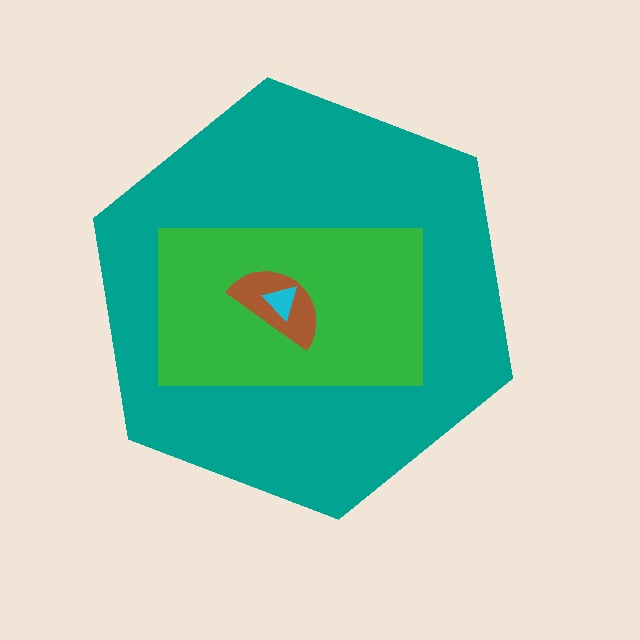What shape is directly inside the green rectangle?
The brown semicircle.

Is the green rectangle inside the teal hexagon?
Yes.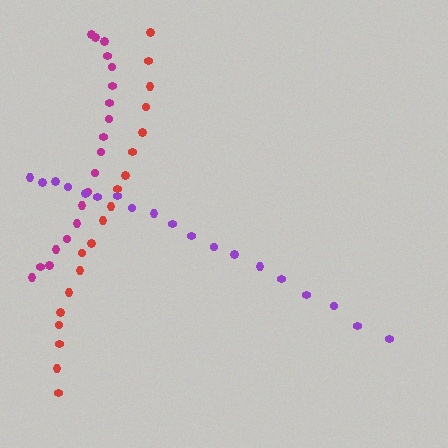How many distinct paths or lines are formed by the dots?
There are 3 distinct paths.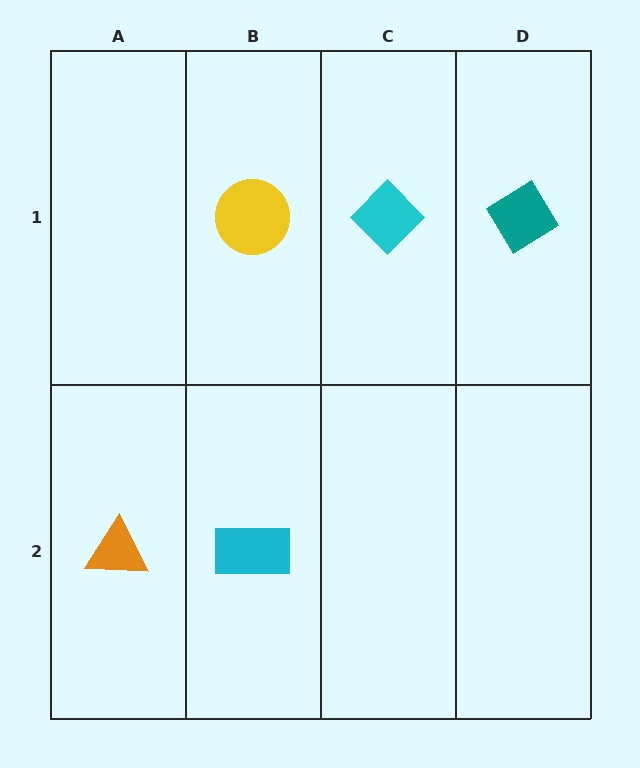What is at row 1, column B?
A yellow circle.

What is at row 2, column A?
An orange triangle.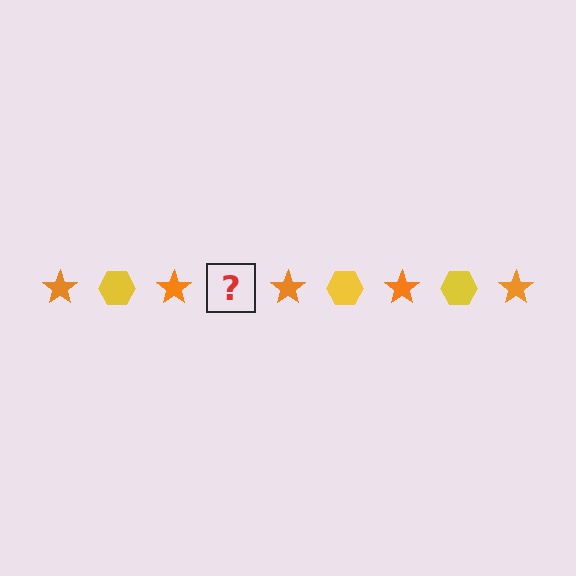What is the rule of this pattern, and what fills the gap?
The rule is that the pattern alternates between orange star and yellow hexagon. The gap should be filled with a yellow hexagon.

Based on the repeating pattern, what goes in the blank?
The blank should be a yellow hexagon.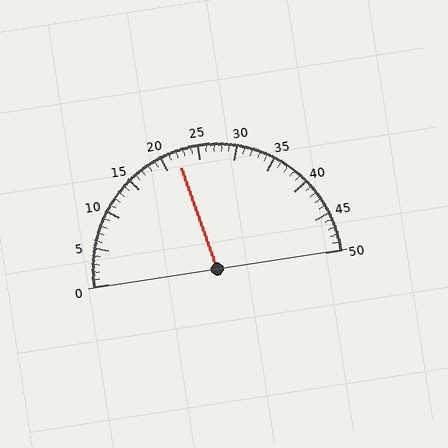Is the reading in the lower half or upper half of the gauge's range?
The reading is in the lower half of the range (0 to 50).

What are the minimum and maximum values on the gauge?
The gauge ranges from 0 to 50.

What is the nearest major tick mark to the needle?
The nearest major tick mark is 20.